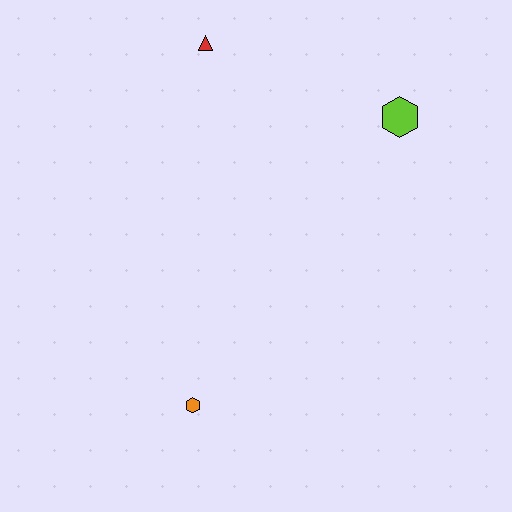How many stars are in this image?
There are no stars.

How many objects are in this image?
There are 3 objects.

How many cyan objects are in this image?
There are no cyan objects.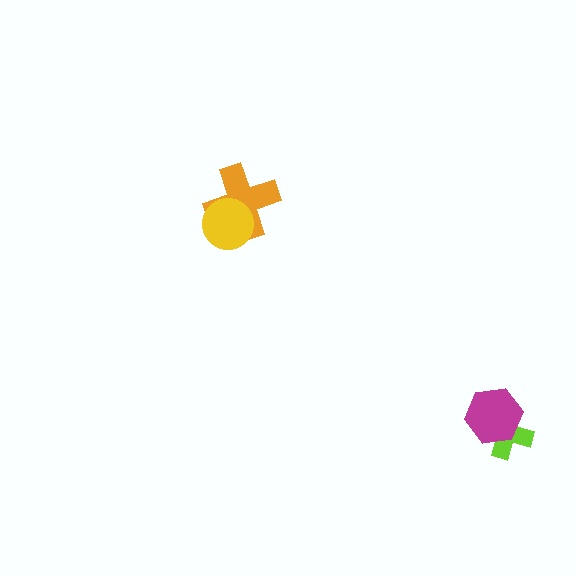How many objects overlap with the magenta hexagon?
1 object overlaps with the magenta hexagon.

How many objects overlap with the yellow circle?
1 object overlaps with the yellow circle.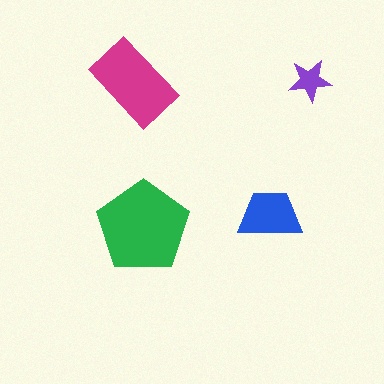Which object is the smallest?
The purple star.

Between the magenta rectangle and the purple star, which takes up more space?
The magenta rectangle.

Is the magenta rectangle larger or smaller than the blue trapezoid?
Larger.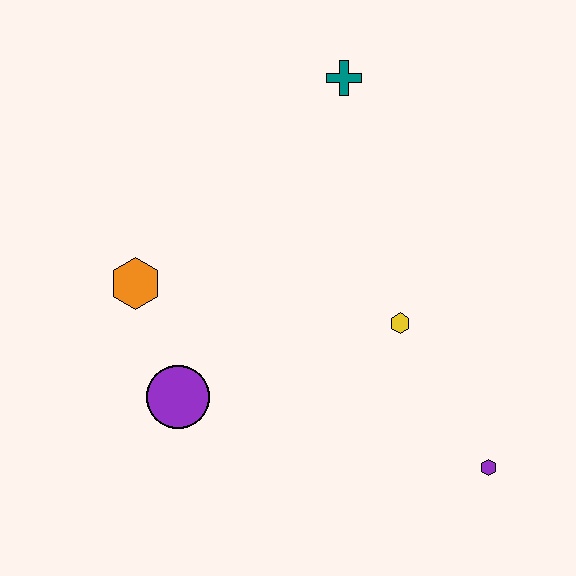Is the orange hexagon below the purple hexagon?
No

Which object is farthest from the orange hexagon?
The purple hexagon is farthest from the orange hexagon.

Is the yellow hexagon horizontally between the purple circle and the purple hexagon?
Yes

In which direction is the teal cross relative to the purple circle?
The teal cross is above the purple circle.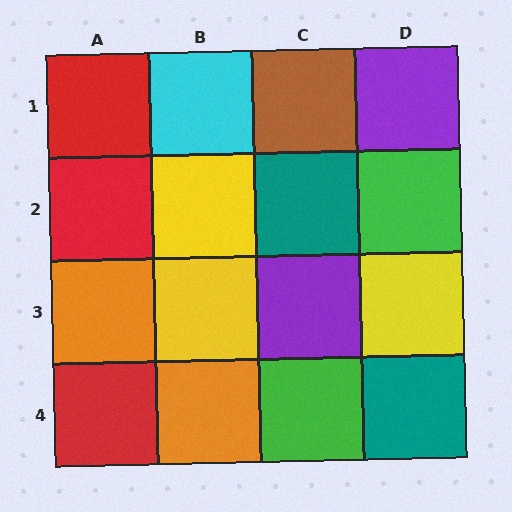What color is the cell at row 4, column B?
Orange.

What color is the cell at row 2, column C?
Teal.